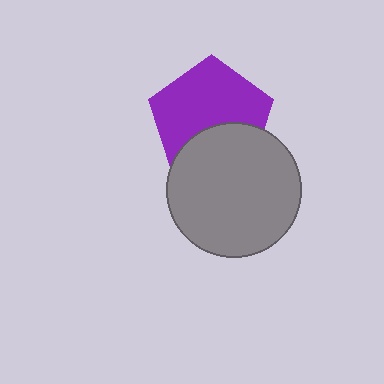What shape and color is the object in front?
The object in front is a gray circle.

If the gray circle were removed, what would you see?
You would see the complete purple pentagon.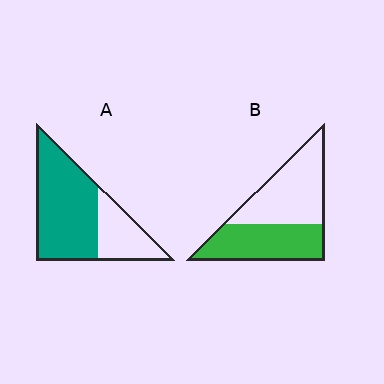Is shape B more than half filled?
Roughly half.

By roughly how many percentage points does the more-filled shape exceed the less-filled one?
By roughly 25 percentage points (A over B).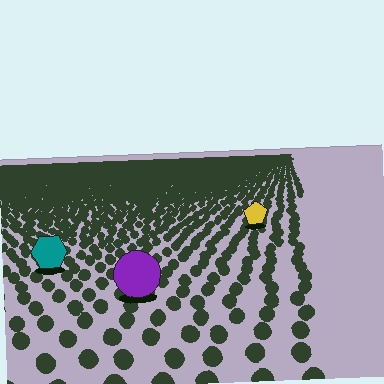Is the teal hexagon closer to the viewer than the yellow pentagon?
Yes. The teal hexagon is closer — you can tell from the texture gradient: the ground texture is coarser near it.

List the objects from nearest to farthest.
From nearest to farthest: the purple circle, the teal hexagon, the yellow pentagon.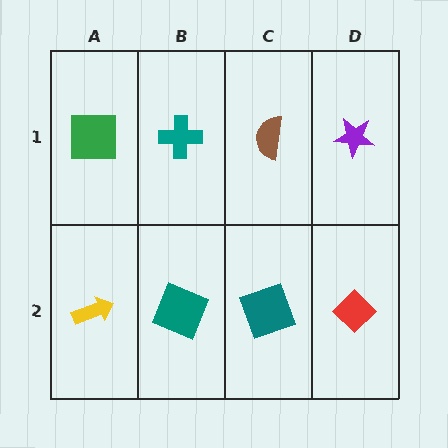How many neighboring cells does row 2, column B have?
3.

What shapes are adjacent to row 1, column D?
A red diamond (row 2, column D), a brown semicircle (row 1, column C).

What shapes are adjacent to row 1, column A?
A yellow arrow (row 2, column A), a teal cross (row 1, column B).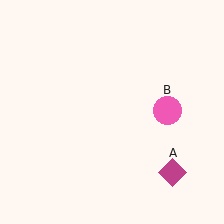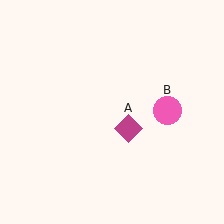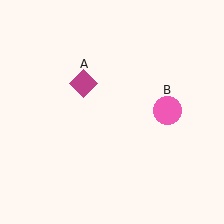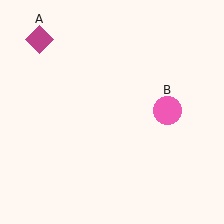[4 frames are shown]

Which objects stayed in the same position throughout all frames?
Pink circle (object B) remained stationary.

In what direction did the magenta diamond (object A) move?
The magenta diamond (object A) moved up and to the left.